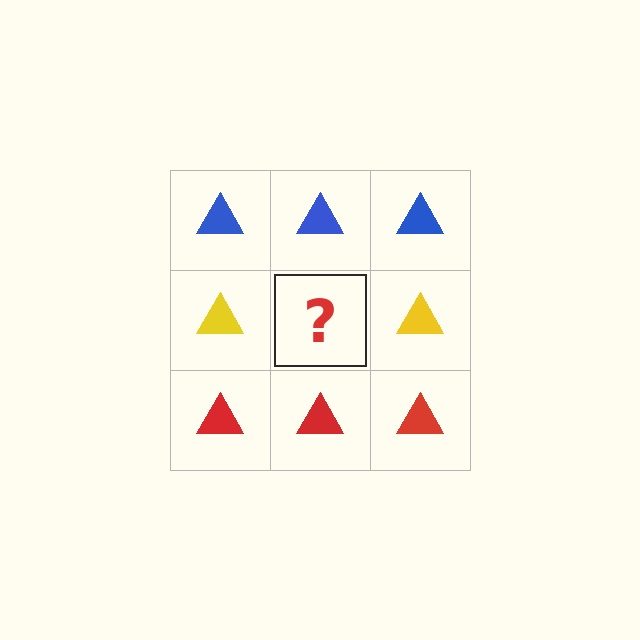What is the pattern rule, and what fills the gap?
The rule is that each row has a consistent color. The gap should be filled with a yellow triangle.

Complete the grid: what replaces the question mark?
The question mark should be replaced with a yellow triangle.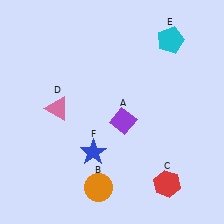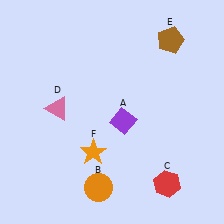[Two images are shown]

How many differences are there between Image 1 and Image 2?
There are 2 differences between the two images.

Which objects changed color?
E changed from cyan to brown. F changed from blue to orange.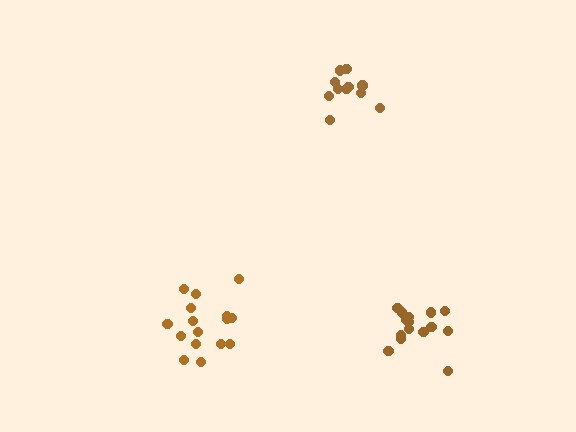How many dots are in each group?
Group 1: 15 dots, Group 2: 16 dots, Group 3: 11 dots (42 total).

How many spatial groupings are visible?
There are 3 spatial groupings.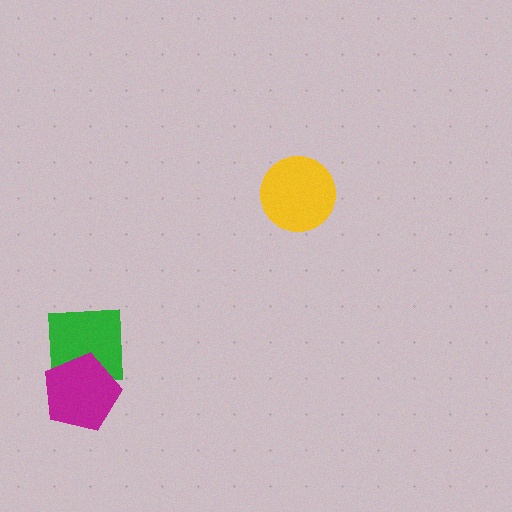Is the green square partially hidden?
Yes, it is partially covered by another shape.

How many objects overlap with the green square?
1 object overlaps with the green square.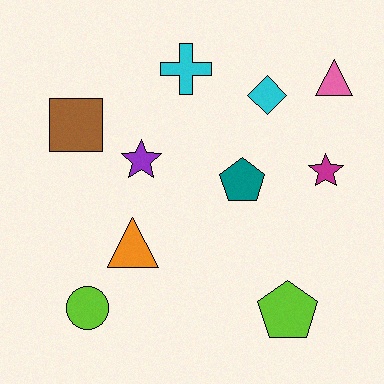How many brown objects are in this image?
There is 1 brown object.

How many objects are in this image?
There are 10 objects.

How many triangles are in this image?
There are 2 triangles.